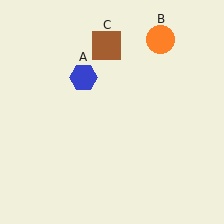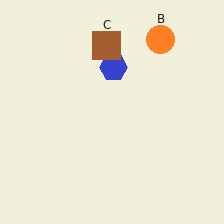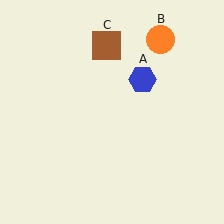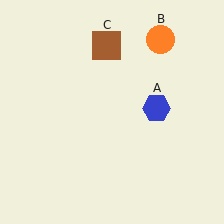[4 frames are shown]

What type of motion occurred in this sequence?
The blue hexagon (object A) rotated clockwise around the center of the scene.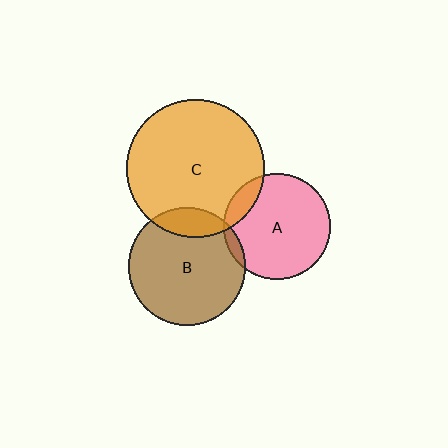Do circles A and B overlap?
Yes.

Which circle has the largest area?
Circle C (orange).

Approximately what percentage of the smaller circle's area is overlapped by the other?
Approximately 5%.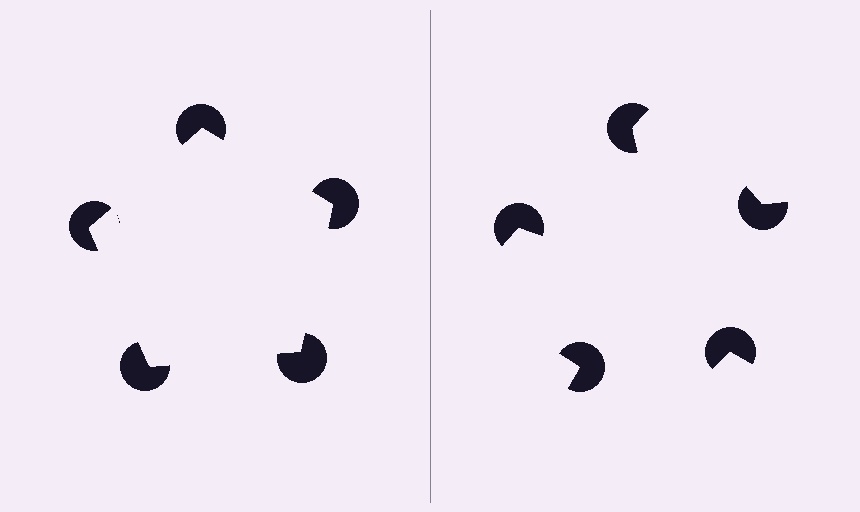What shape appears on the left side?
An illusory pentagon.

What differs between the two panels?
The pac-man discs are positioned identically on both sides; only the wedge orientations differ. On the left they align to a pentagon; on the right they are misaligned.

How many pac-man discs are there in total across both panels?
10 — 5 on each side.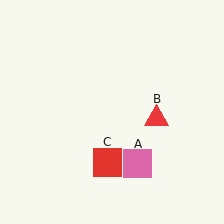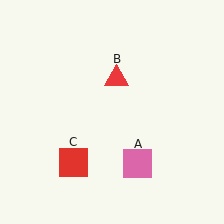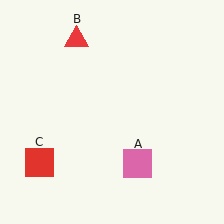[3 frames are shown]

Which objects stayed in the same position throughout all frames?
Pink square (object A) remained stationary.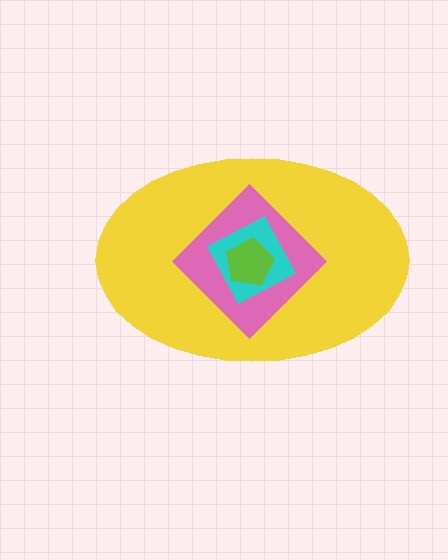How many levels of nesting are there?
4.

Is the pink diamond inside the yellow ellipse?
Yes.